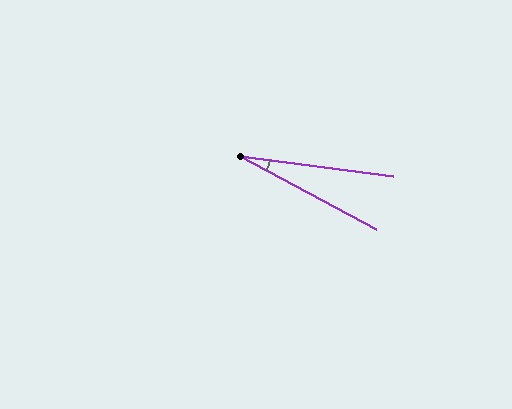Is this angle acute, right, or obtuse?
It is acute.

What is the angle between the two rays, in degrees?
Approximately 21 degrees.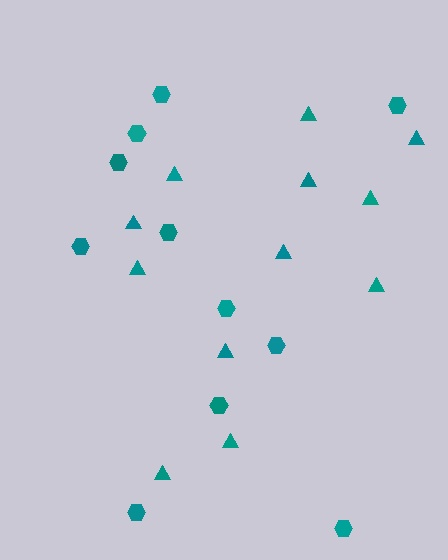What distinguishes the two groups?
There are 2 groups: one group of hexagons (11) and one group of triangles (12).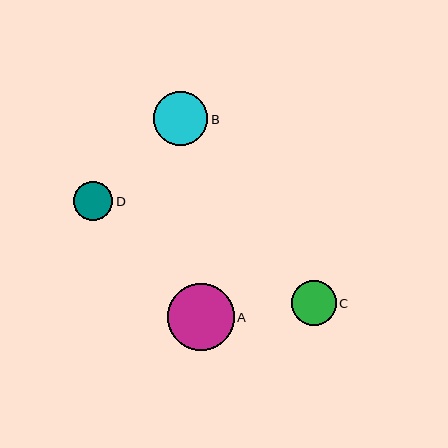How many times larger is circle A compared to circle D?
Circle A is approximately 1.7 times the size of circle D.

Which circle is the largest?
Circle A is the largest with a size of approximately 67 pixels.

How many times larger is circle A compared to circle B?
Circle A is approximately 1.2 times the size of circle B.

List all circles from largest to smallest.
From largest to smallest: A, B, C, D.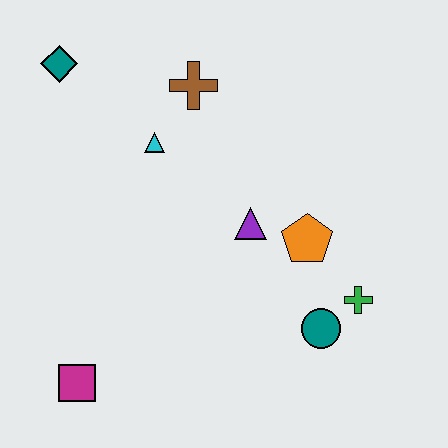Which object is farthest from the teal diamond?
The green cross is farthest from the teal diamond.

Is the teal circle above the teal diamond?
No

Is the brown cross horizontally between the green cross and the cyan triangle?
Yes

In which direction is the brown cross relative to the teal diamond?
The brown cross is to the right of the teal diamond.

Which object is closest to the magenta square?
The purple triangle is closest to the magenta square.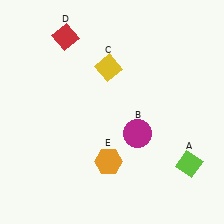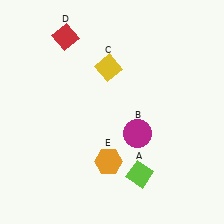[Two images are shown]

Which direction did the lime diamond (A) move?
The lime diamond (A) moved left.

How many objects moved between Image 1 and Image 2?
1 object moved between the two images.